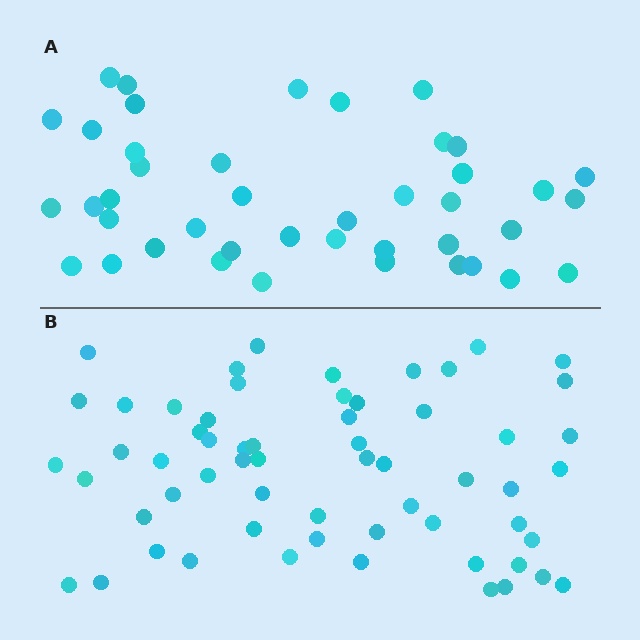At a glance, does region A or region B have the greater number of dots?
Region B (the bottom region) has more dots.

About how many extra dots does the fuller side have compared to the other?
Region B has approximately 20 more dots than region A.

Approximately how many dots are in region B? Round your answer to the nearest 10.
About 60 dots.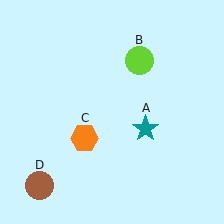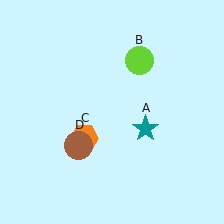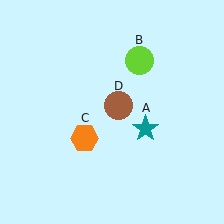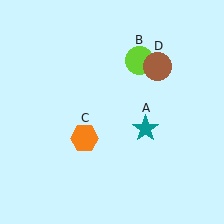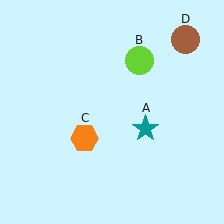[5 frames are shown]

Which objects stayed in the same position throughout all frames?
Teal star (object A) and lime circle (object B) and orange hexagon (object C) remained stationary.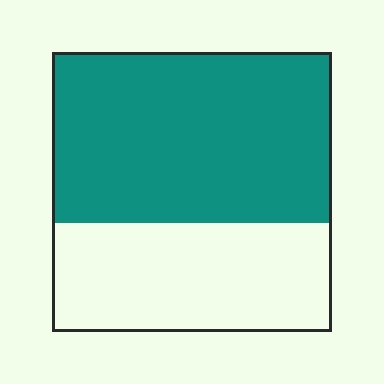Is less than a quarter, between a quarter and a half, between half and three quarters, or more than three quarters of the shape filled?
Between half and three quarters.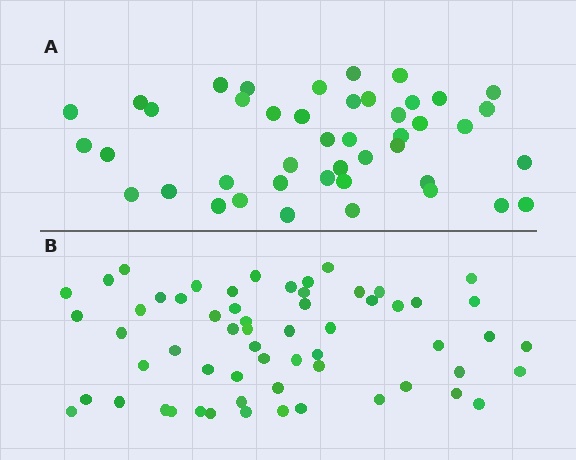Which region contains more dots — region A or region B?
Region B (the bottom region) has more dots.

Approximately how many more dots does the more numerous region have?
Region B has approximately 15 more dots than region A.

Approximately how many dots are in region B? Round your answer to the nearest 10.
About 60 dots.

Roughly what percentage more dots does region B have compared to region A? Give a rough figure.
About 35% more.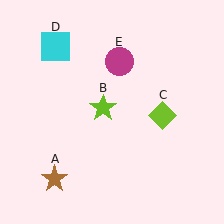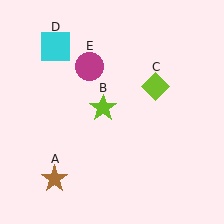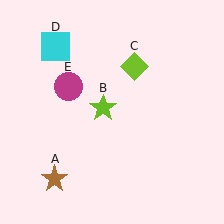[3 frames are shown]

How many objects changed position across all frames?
2 objects changed position: lime diamond (object C), magenta circle (object E).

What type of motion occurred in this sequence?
The lime diamond (object C), magenta circle (object E) rotated counterclockwise around the center of the scene.